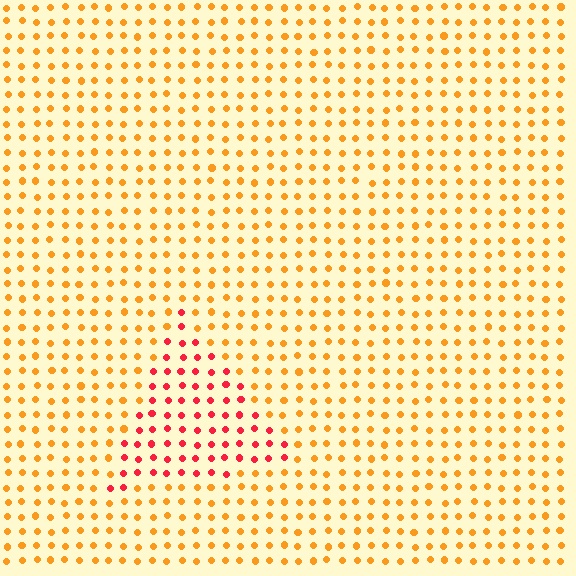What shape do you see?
I see a triangle.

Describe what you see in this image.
The image is filled with small orange elements in a uniform arrangement. A triangle-shaped region is visible where the elements are tinted to a slightly different hue, forming a subtle color boundary.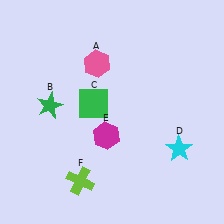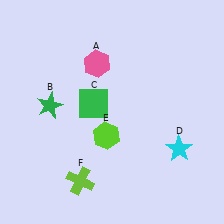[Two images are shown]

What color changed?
The hexagon (E) changed from magenta in Image 1 to lime in Image 2.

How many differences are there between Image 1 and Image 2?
There is 1 difference between the two images.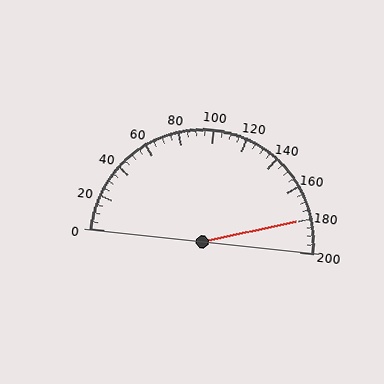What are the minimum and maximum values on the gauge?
The gauge ranges from 0 to 200.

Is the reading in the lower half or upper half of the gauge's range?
The reading is in the upper half of the range (0 to 200).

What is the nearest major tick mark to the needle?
The nearest major tick mark is 180.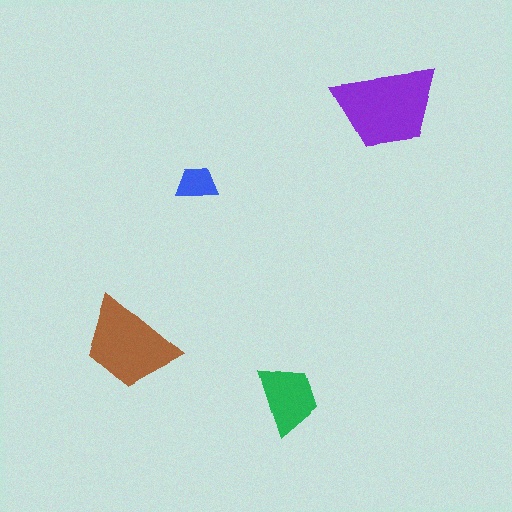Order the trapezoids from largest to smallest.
the purple one, the brown one, the green one, the blue one.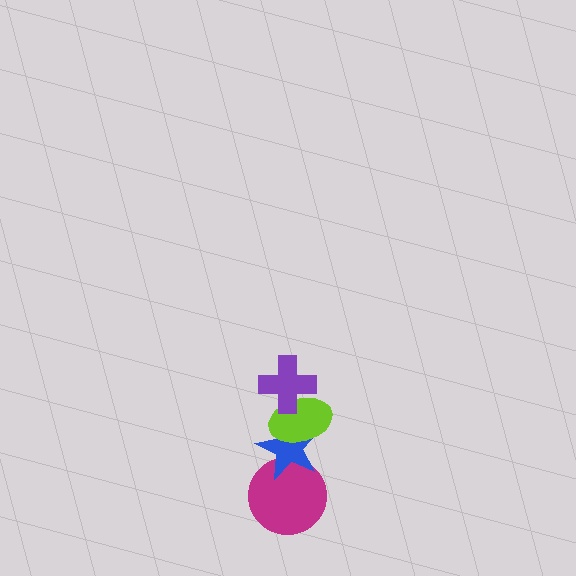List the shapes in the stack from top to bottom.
From top to bottom: the purple cross, the lime ellipse, the blue star, the magenta circle.